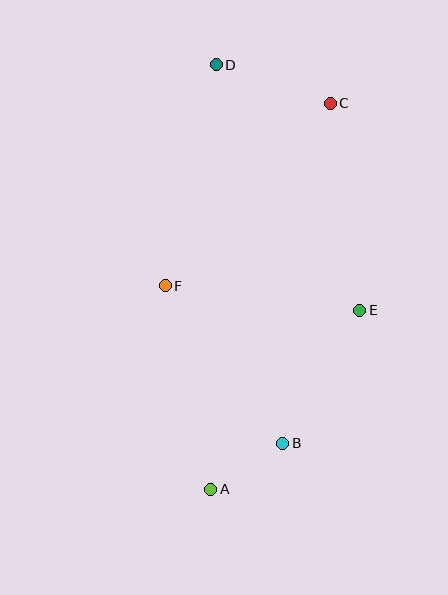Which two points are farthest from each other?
Points A and D are farthest from each other.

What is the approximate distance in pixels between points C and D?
The distance between C and D is approximately 120 pixels.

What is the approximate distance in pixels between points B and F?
The distance between B and F is approximately 197 pixels.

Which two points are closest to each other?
Points A and B are closest to each other.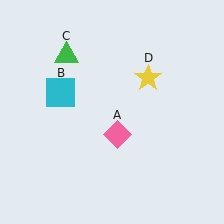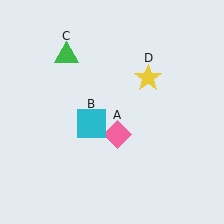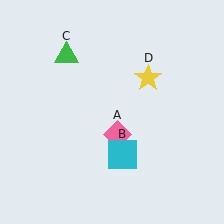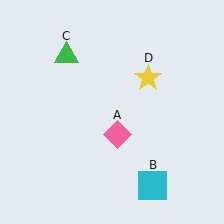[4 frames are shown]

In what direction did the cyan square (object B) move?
The cyan square (object B) moved down and to the right.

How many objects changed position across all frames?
1 object changed position: cyan square (object B).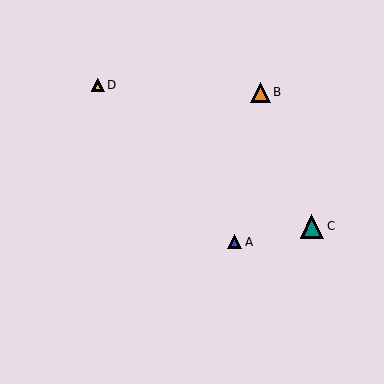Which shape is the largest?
The teal triangle (labeled C) is the largest.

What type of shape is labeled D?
Shape D is a yellow triangle.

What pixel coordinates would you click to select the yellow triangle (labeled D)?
Click at (98, 85) to select the yellow triangle D.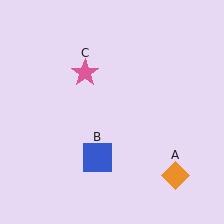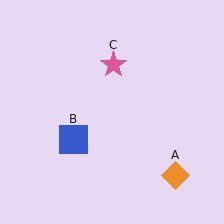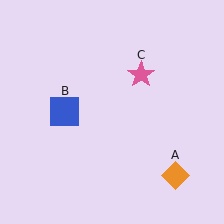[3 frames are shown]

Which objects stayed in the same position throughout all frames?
Orange diamond (object A) remained stationary.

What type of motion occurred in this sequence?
The blue square (object B), pink star (object C) rotated clockwise around the center of the scene.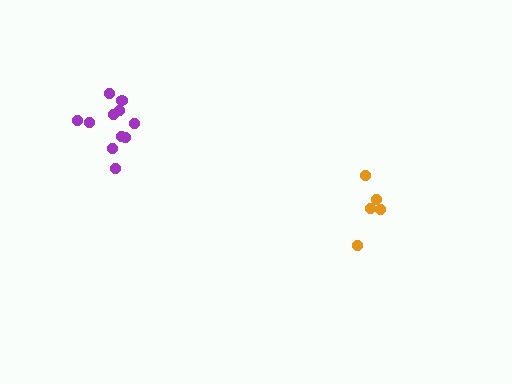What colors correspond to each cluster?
The clusters are colored: orange, purple.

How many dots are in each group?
Group 1: 5 dots, Group 2: 11 dots (16 total).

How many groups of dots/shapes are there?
There are 2 groups.